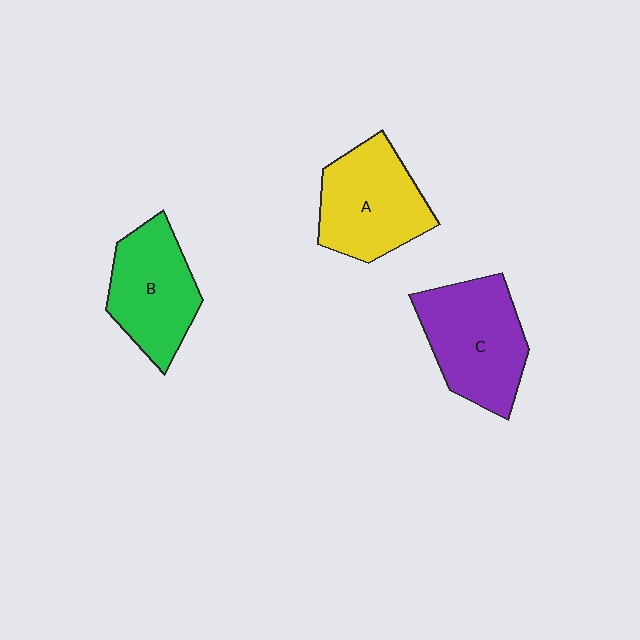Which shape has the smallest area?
Shape B (green).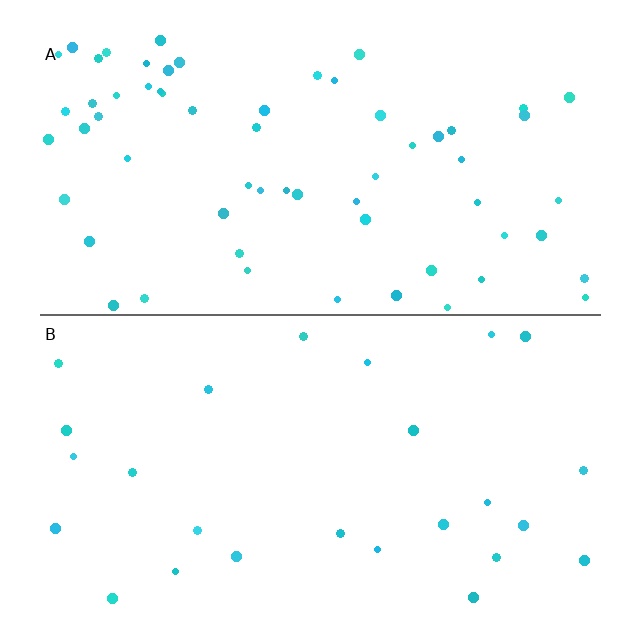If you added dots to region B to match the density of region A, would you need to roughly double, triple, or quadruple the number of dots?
Approximately double.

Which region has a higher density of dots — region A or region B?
A (the top).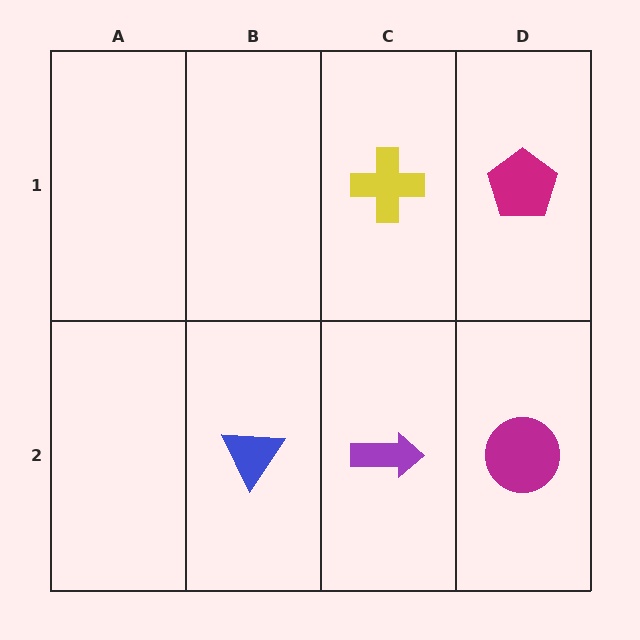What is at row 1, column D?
A magenta pentagon.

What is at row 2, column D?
A magenta circle.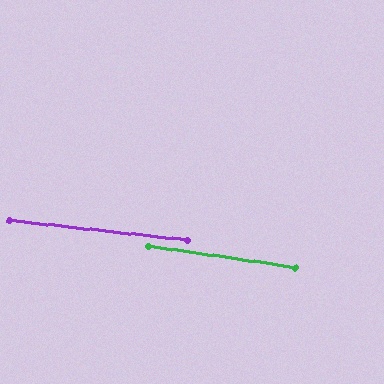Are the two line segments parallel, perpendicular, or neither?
Parallel — their directions differ by only 1.8°.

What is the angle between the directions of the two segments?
Approximately 2 degrees.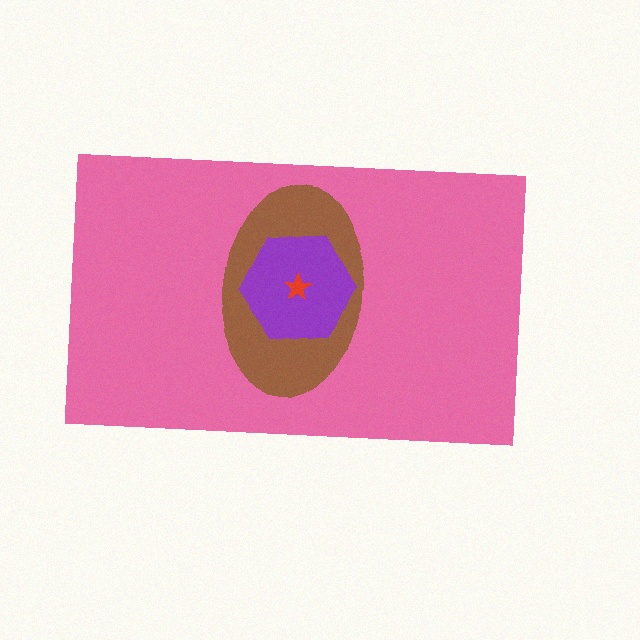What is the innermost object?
The red star.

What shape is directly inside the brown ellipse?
The purple hexagon.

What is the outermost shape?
The pink rectangle.